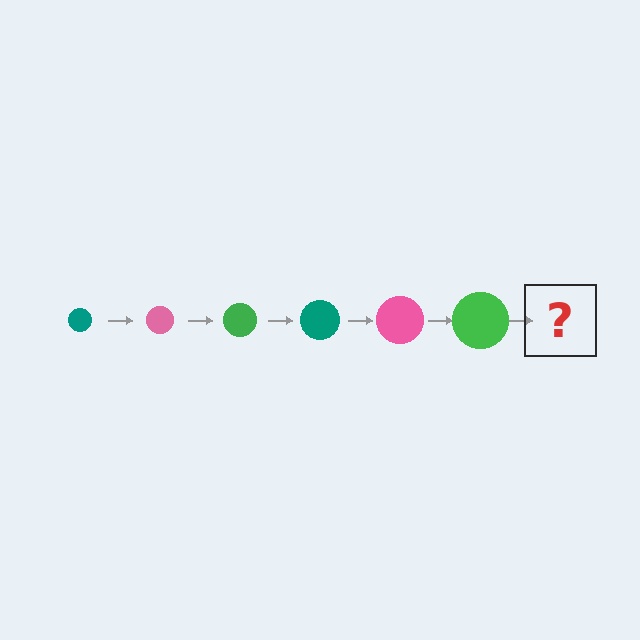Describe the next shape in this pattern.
It should be a teal circle, larger than the previous one.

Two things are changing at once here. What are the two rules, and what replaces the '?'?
The two rules are that the circle grows larger each step and the color cycles through teal, pink, and green. The '?' should be a teal circle, larger than the previous one.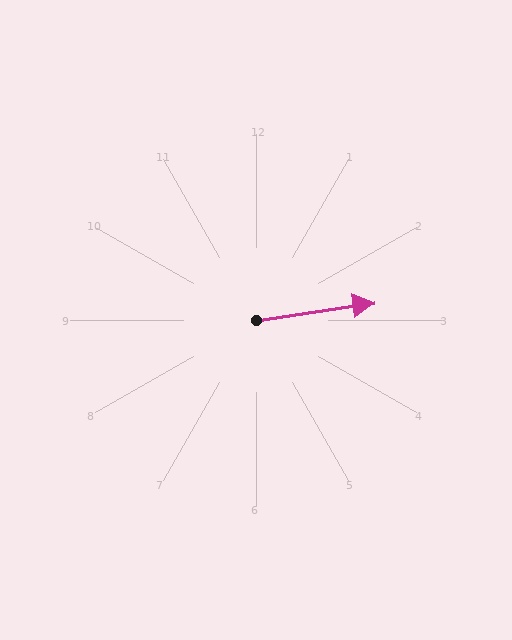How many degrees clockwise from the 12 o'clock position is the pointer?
Approximately 82 degrees.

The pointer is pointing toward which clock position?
Roughly 3 o'clock.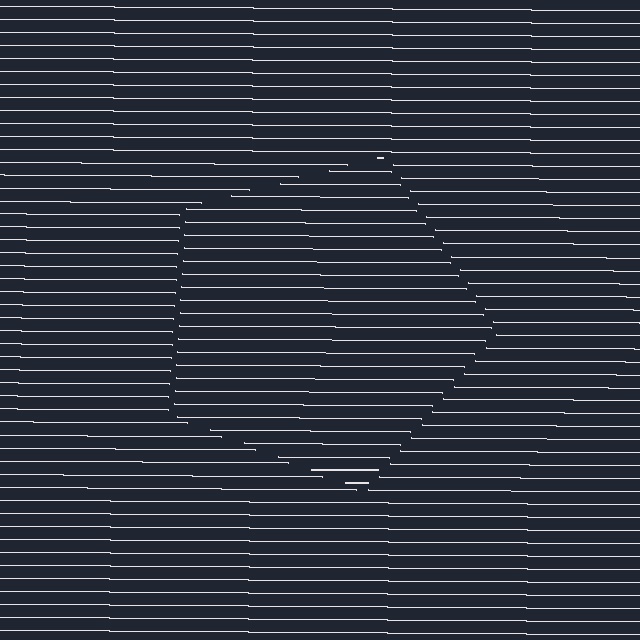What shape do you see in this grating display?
An illusory pentagon. The interior of the shape contains the same grating, shifted by half a period — the contour is defined by the phase discontinuity where line-ends from the inner and outer gratings abut.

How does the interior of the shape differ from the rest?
The interior of the shape contains the same grating, shifted by half a period — the contour is defined by the phase discontinuity where line-ends from the inner and outer gratings abut.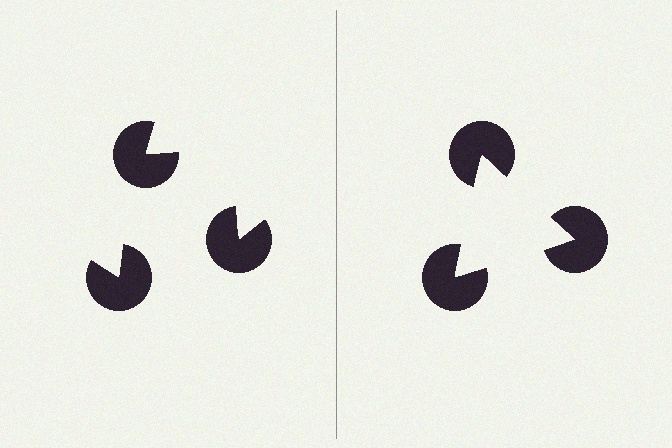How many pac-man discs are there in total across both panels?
6 — 3 on each side.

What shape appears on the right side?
An illusory triangle.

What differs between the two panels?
The pac-man discs are positioned identically on both sides; only the wedge orientations differ. On the right they align to a triangle; on the left they are misaligned.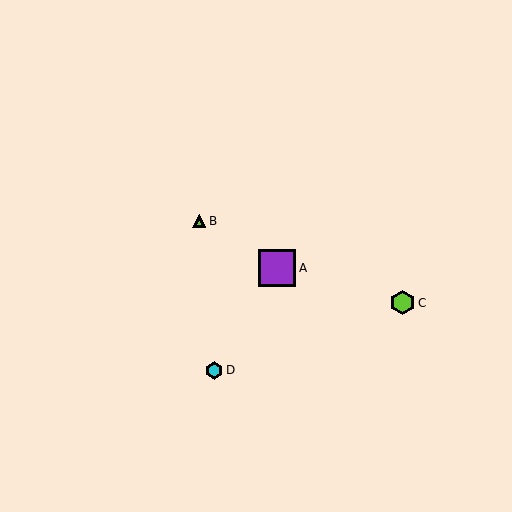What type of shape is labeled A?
Shape A is a purple square.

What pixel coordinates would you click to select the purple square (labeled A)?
Click at (277, 268) to select the purple square A.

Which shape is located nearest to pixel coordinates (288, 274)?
The purple square (labeled A) at (277, 268) is nearest to that location.